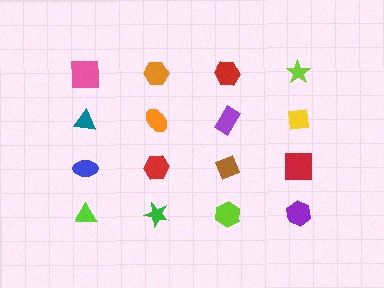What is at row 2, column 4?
A yellow square.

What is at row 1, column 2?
An orange hexagon.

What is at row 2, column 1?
A teal triangle.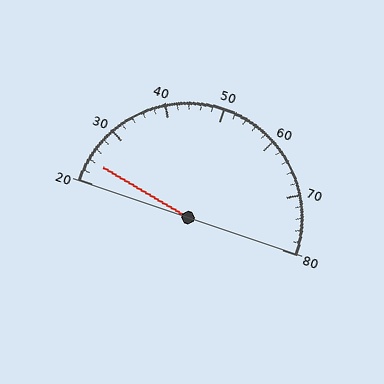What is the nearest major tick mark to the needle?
The nearest major tick mark is 20.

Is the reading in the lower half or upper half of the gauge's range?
The reading is in the lower half of the range (20 to 80).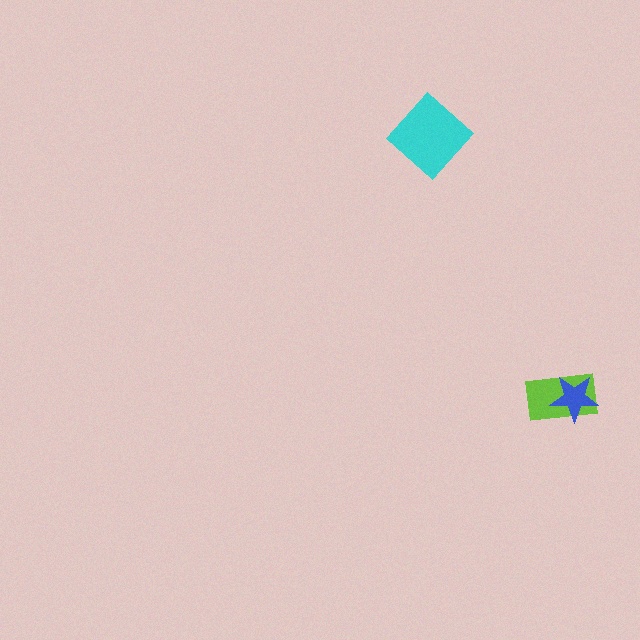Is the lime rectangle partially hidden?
Yes, it is partially covered by another shape.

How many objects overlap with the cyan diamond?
0 objects overlap with the cyan diamond.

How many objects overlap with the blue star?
1 object overlaps with the blue star.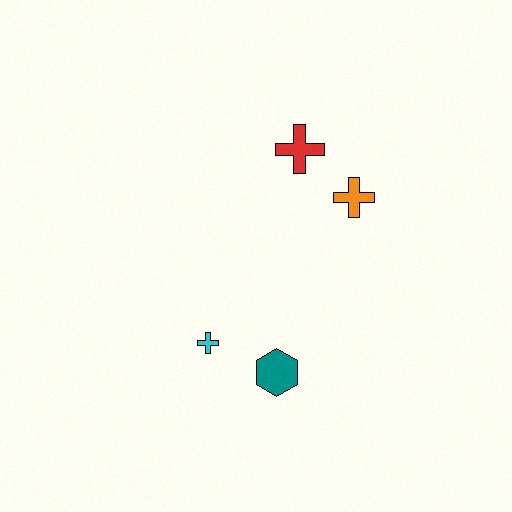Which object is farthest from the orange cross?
The cyan cross is farthest from the orange cross.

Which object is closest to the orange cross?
The red cross is closest to the orange cross.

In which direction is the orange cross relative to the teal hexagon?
The orange cross is above the teal hexagon.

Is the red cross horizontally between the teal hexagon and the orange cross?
Yes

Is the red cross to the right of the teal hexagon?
Yes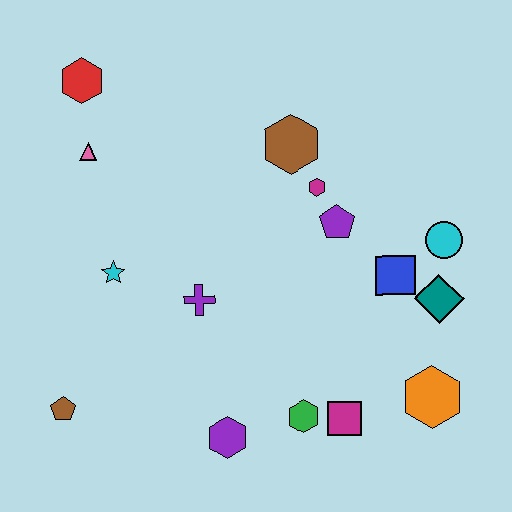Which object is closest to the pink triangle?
The red hexagon is closest to the pink triangle.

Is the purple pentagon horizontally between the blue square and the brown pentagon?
Yes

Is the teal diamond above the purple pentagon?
No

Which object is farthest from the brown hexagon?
The brown pentagon is farthest from the brown hexagon.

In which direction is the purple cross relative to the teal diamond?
The purple cross is to the left of the teal diamond.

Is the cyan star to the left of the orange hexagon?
Yes